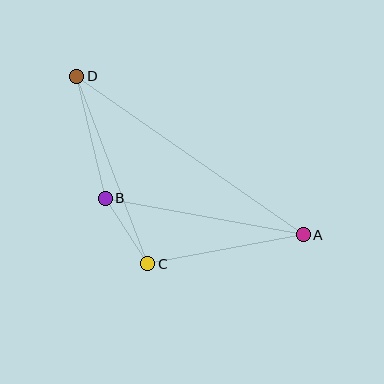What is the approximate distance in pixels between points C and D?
The distance between C and D is approximately 201 pixels.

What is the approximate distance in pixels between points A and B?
The distance between A and B is approximately 201 pixels.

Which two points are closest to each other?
Points B and C are closest to each other.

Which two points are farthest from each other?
Points A and D are farthest from each other.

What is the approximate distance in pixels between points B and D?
The distance between B and D is approximately 125 pixels.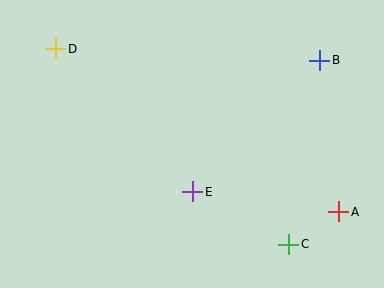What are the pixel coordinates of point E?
Point E is at (193, 192).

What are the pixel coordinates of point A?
Point A is at (339, 212).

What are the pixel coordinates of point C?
Point C is at (289, 244).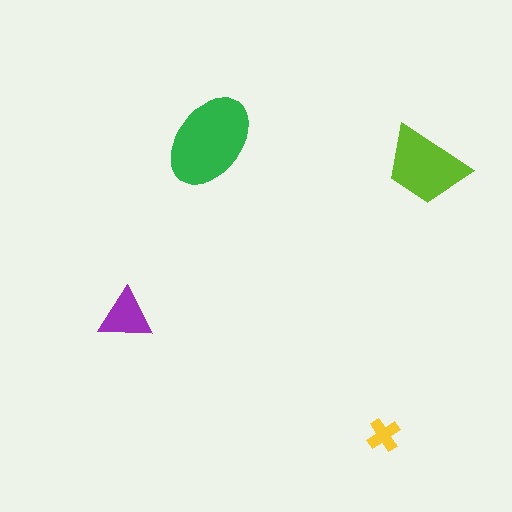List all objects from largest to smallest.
The green ellipse, the lime trapezoid, the purple triangle, the yellow cross.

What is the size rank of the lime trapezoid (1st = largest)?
2nd.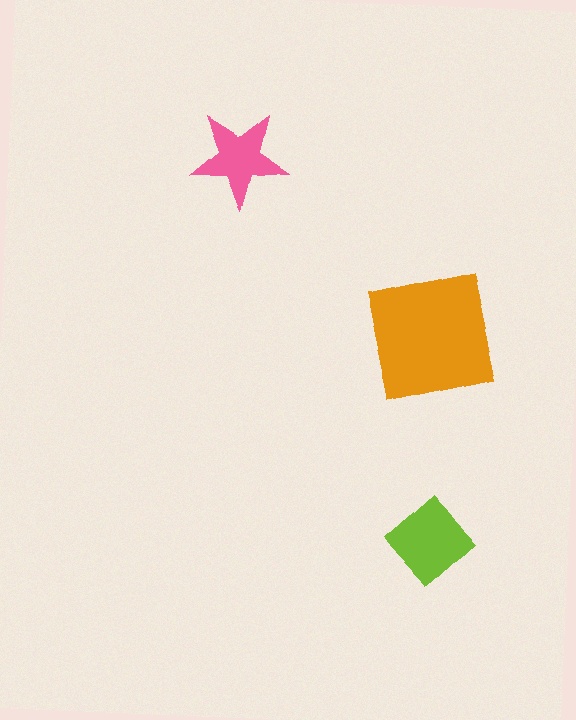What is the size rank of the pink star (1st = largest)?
3rd.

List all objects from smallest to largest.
The pink star, the lime diamond, the orange square.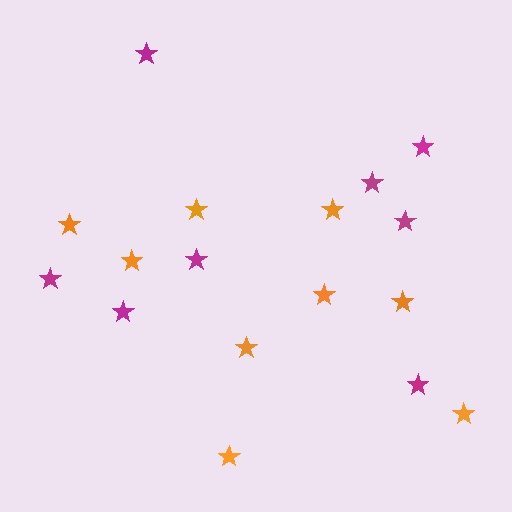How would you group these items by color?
There are 2 groups: one group of magenta stars (8) and one group of orange stars (9).